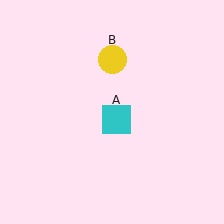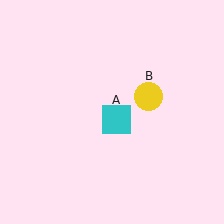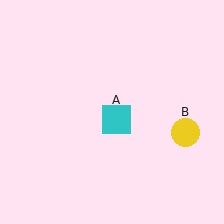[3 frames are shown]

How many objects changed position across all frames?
1 object changed position: yellow circle (object B).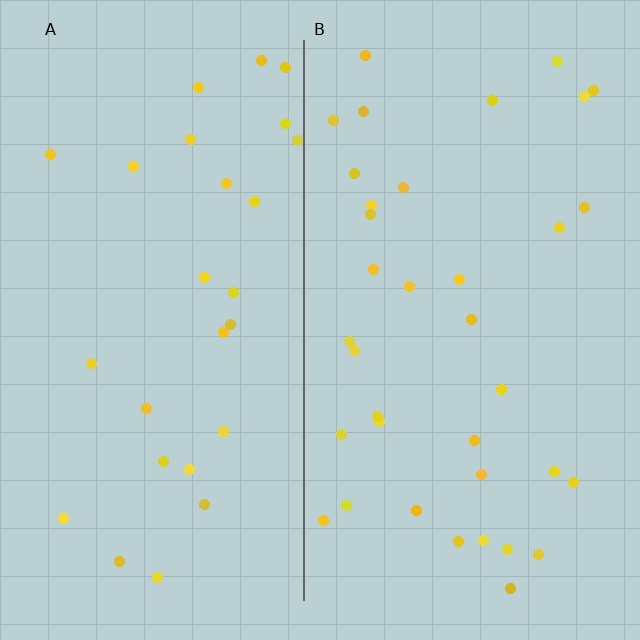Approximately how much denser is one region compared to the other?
Approximately 1.4× — region B over region A.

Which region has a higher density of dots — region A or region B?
B (the right).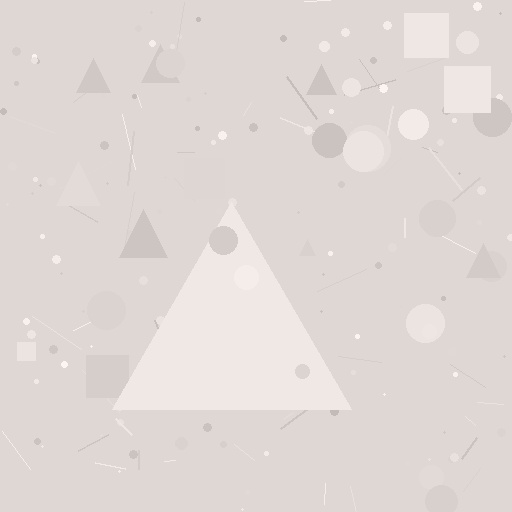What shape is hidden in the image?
A triangle is hidden in the image.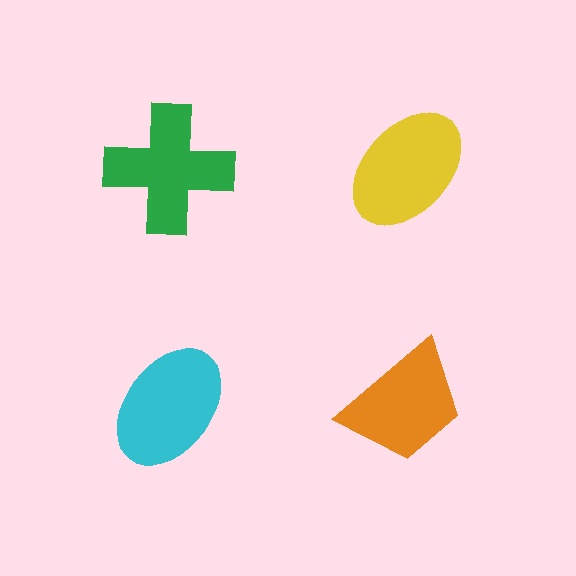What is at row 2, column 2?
An orange trapezoid.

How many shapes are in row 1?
2 shapes.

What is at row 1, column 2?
A yellow ellipse.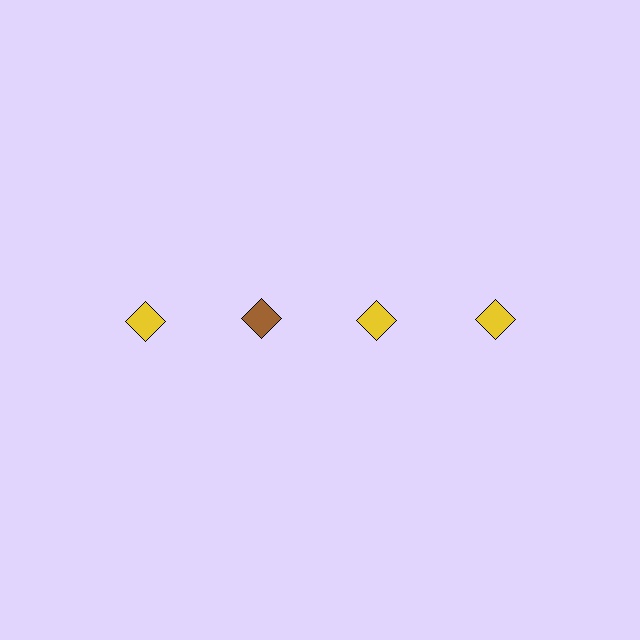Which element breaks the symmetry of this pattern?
The brown diamond in the top row, second from left column breaks the symmetry. All other shapes are yellow diamonds.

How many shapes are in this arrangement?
There are 4 shapes arranged in a grid pattern.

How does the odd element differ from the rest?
It has a different color: brown instead of yellow.